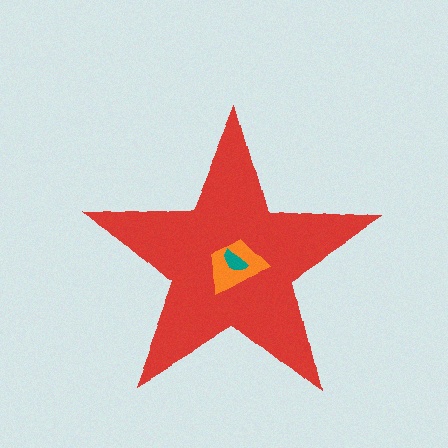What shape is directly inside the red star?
The orange trapezoid.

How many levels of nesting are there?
3.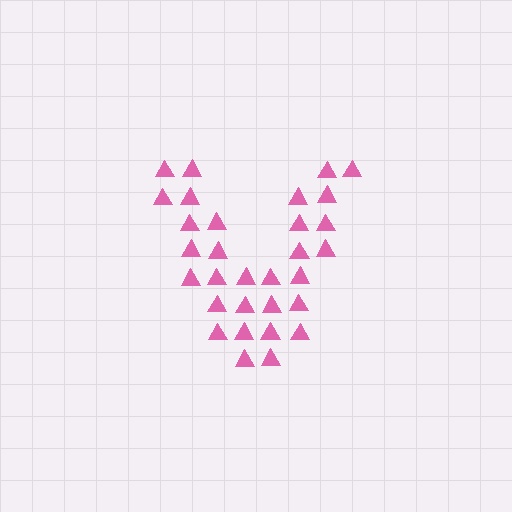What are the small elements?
The small elements are triangles.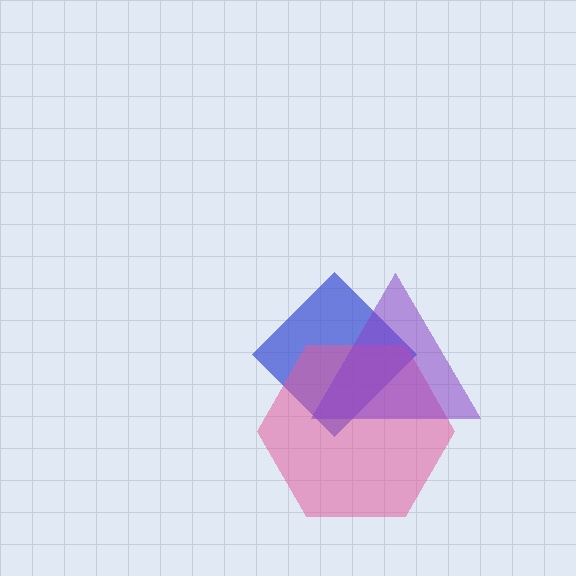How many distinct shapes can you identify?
There are 3 distinct shapes: a blue diamond, a pink hexagon, a purple triangle.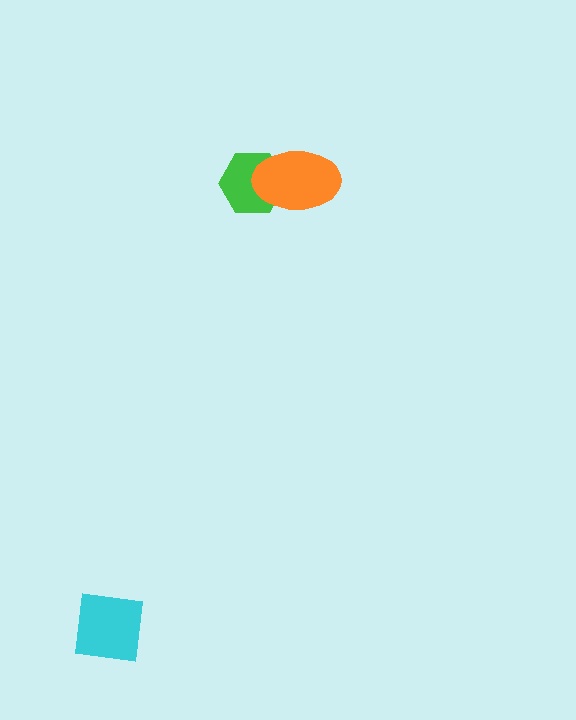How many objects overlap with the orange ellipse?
1 object overlaps with the orange ellipse.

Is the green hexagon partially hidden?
Yes, it is partially covered by another shape.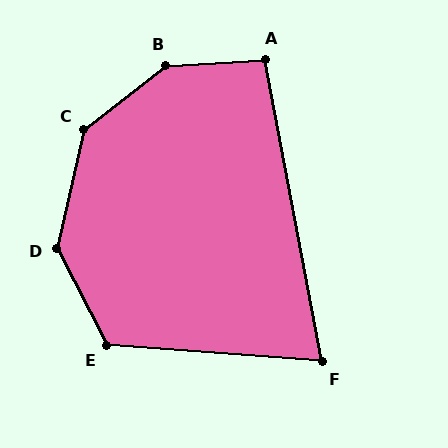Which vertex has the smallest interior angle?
F, at approximately 75 degrees.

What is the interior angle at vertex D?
Approximately 140 degrees (obtuse).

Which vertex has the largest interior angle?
B, at approximately 145 degrees.